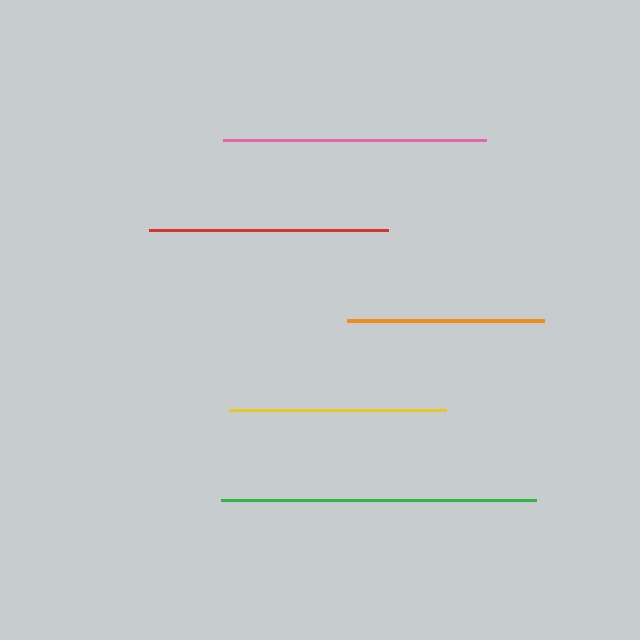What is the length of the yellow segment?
The yellow segment is approximately 217 pixels long.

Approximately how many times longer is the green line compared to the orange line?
The green line is approximately 1.6 times the length of the orange line.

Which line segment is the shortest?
The orange line is the shortest at approximately 197 pixels.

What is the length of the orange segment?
The orange segment is approximately 197 pixels long.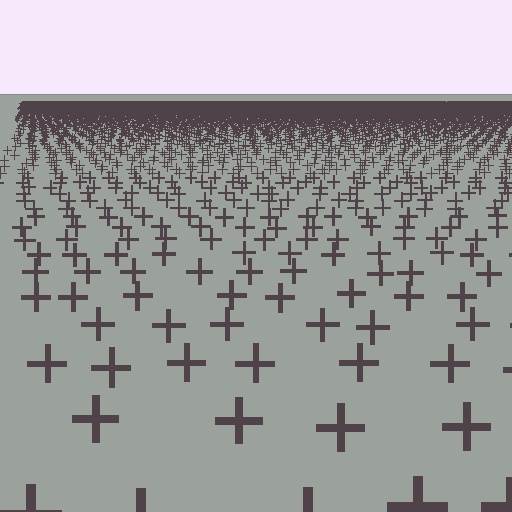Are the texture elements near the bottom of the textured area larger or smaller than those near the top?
Larger. Near the bottom, elements are closer to the viewer and appear at a bigger on-screen size.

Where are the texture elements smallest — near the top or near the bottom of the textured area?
Near the top.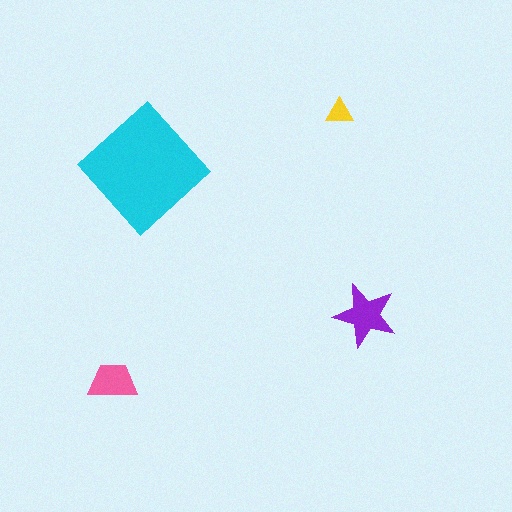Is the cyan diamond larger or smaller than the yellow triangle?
Larger.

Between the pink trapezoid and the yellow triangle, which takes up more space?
The pink trapezoid.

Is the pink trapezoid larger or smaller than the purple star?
Smaller.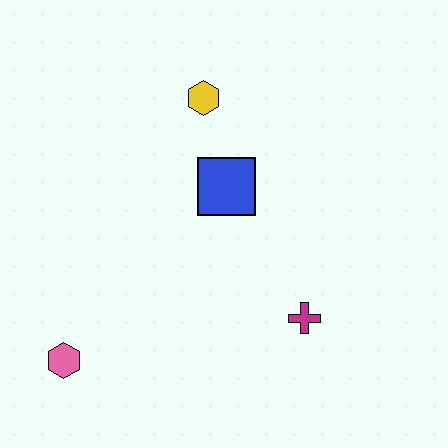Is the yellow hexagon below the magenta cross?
No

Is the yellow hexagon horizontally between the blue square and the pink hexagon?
Yes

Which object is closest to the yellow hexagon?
The blue square is closest to the yellow hexagon.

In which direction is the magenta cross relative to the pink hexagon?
The magenta cross is to the right of the pink hexagon.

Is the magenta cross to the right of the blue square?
Yes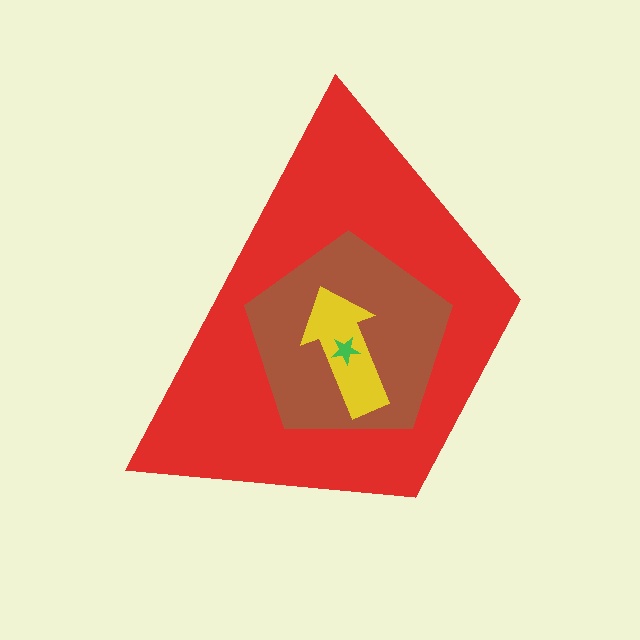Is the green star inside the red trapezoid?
Yes.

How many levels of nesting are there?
4.